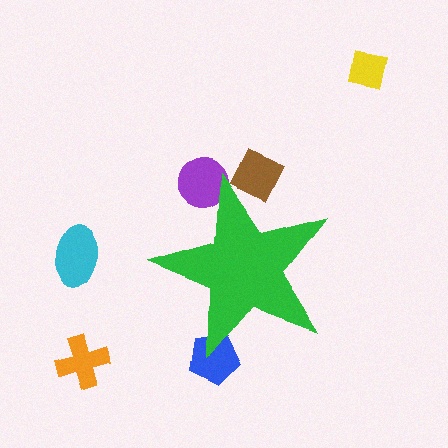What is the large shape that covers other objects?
A green star.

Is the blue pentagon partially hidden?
Yes, the blue pentagon is partially hidden behind the green star.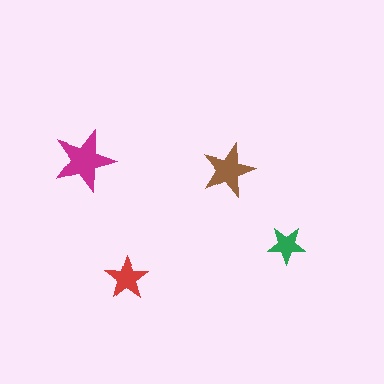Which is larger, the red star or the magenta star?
The magenta one.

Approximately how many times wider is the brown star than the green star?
About 1.5 times wider.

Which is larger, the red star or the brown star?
The brown one.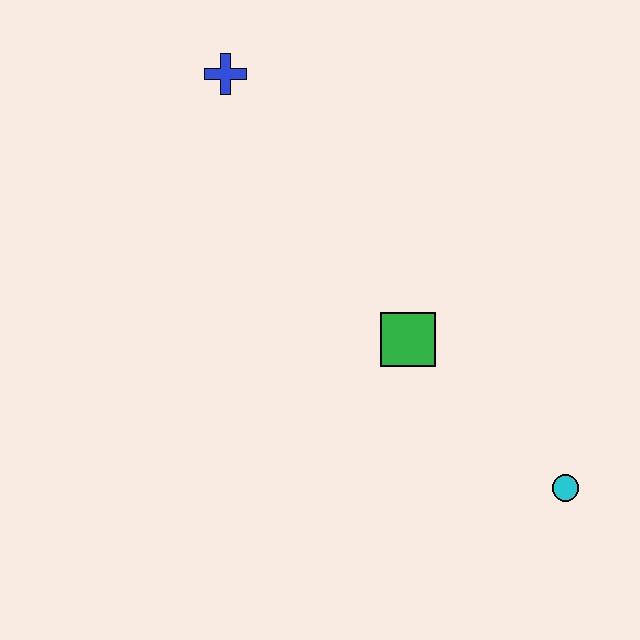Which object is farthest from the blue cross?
The cyan circle is farthest from the blue cross.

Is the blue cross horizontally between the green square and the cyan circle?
No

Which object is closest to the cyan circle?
The green square is closest to the cyan circle.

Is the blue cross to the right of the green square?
No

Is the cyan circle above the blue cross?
No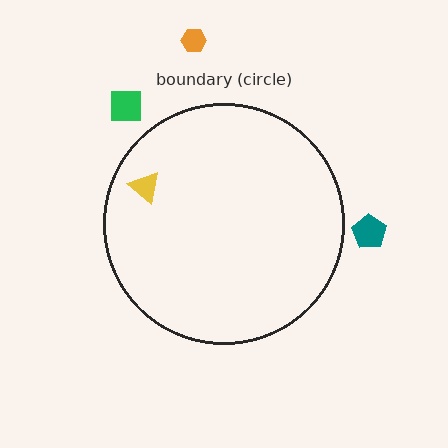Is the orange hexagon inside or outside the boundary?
Outside.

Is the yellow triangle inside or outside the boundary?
Inside.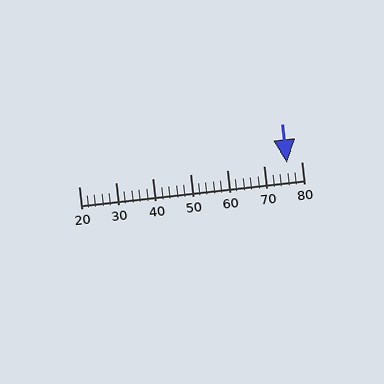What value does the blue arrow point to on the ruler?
The blue arrow points to approximately 76.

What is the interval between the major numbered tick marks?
The major tick marks are spaced 10 units apart.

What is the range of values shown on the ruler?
The ruler shows values from 20 to 80.